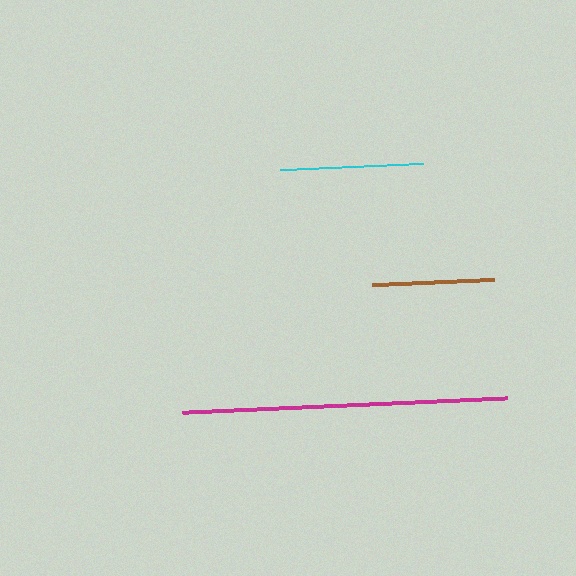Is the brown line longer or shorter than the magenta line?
The magenta line is longer than the brown line.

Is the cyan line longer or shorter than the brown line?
The cyan line is longer than the brown line.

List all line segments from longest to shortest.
From longest to shortest: magenta, cyan, brown.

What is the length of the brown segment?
The brown segment is approximately 123 pixels long.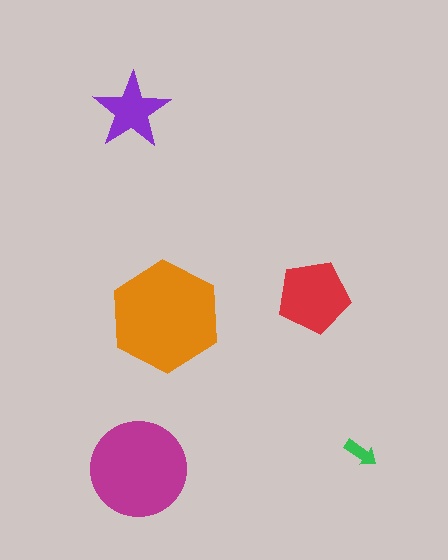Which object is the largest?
The orange hexagon.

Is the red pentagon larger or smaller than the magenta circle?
Smaller.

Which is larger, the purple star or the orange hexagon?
The orange hexagon.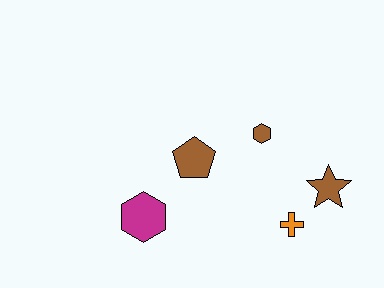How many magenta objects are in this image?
There is 1 magenta object.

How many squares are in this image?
There are no squares.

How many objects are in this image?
There are 5 objects.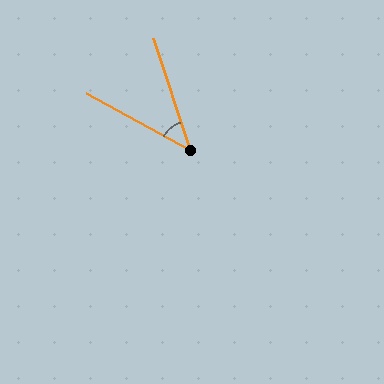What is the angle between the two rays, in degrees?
Approximately 43 degrees.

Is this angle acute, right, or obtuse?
It is acute.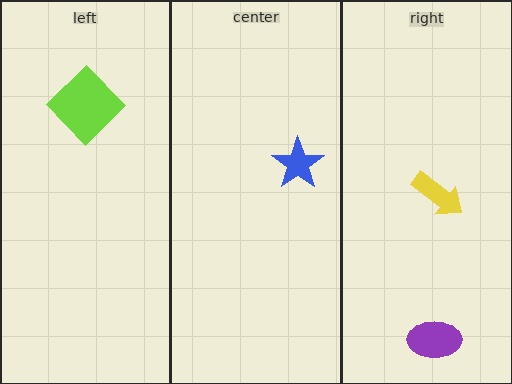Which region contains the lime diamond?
The left region.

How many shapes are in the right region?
2.